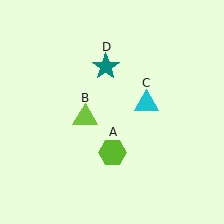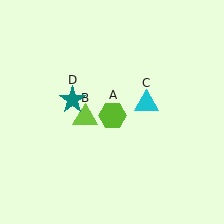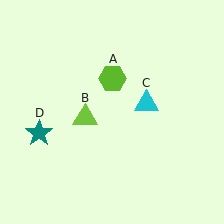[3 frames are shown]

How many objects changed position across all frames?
2 objects changed position: lime hexagon (object A), teal star (object D).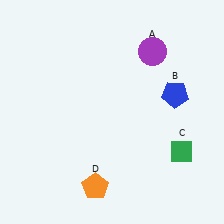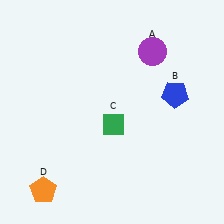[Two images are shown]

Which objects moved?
The objects that moved are: the green diamond (C), the orange pentagon (D).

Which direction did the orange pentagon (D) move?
The orange pentagon (D) moved left.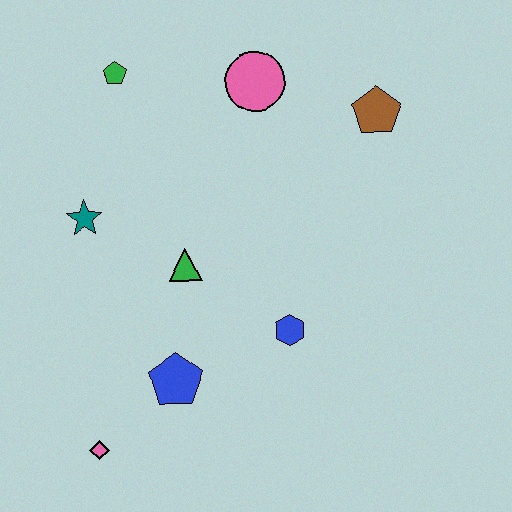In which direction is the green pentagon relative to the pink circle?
The green pentagon is to the left of the pink circle.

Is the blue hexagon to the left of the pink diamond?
No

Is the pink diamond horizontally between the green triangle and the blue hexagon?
No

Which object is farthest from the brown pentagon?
The pink diamond is farthest from the brown pentagon.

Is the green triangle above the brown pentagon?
No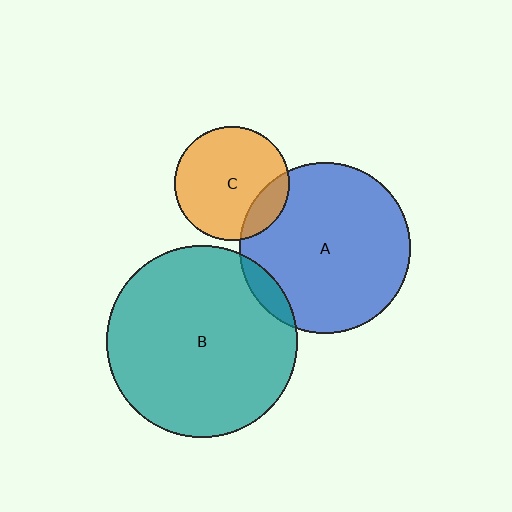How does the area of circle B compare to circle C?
Approximately 2.8 times.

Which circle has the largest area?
Circle B (teal).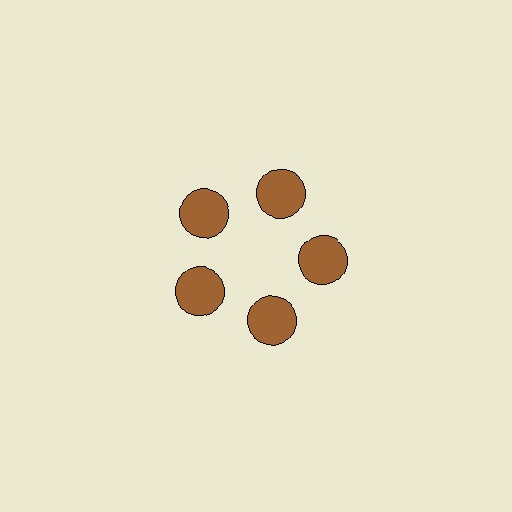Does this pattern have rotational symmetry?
Yes, this pattern has 5-fold rotational symmetry. It looks the same after rotating 72 degrees around the center.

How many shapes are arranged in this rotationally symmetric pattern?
There are 5 shapes, arranged in 5 groups of 1.